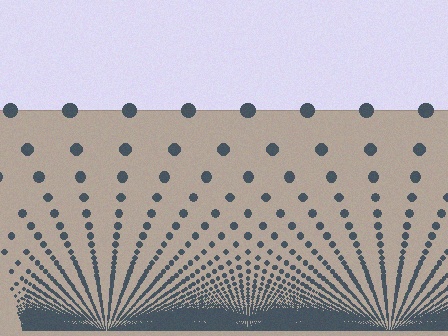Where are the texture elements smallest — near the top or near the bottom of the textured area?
Near the bottom.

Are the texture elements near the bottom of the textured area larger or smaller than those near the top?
Smaller. The gradient is inverted — elements near the bottom are smaller and denser.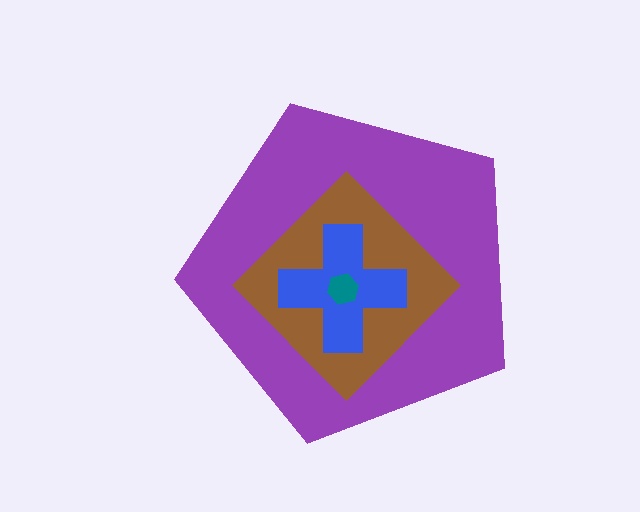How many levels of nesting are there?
4.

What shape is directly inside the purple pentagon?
The brown diamond.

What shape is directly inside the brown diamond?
The blue cross.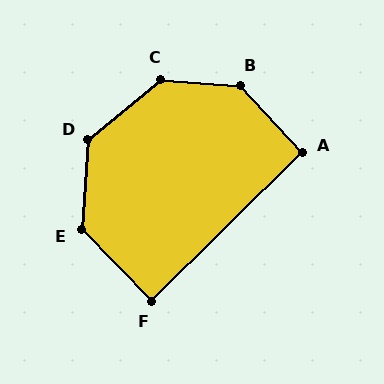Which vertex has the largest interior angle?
B, at approximately 137 degrees.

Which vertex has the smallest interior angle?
F, at approximately 90 degrees.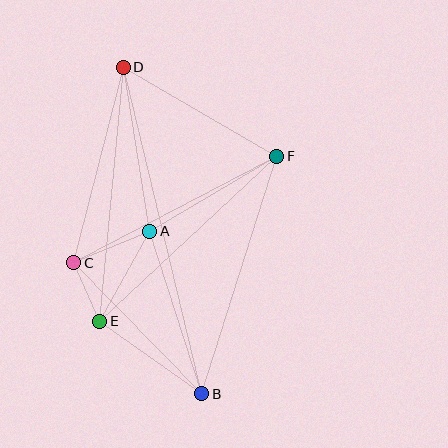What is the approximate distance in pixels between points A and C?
The distance between A and C is approximately 82 pixels.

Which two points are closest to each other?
Points C and E are closest to each other.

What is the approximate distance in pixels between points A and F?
The distance between A and F is approximately 147 pixels.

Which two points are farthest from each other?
Points B and D are farthest from each other.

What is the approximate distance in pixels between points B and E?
The distance between B and E is approximately 125 pixels.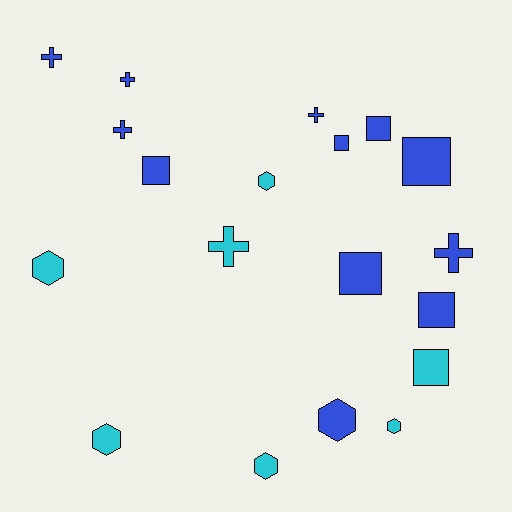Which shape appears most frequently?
Square, with 7 objects.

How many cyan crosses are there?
There is 1 cyan cross.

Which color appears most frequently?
Blue, with 12 objects.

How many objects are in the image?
There are 19 objects.